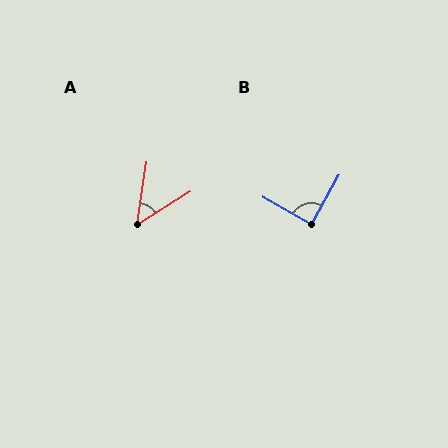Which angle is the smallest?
A, at approximately 49 degrees.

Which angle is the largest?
B, at approximately 90 degrees.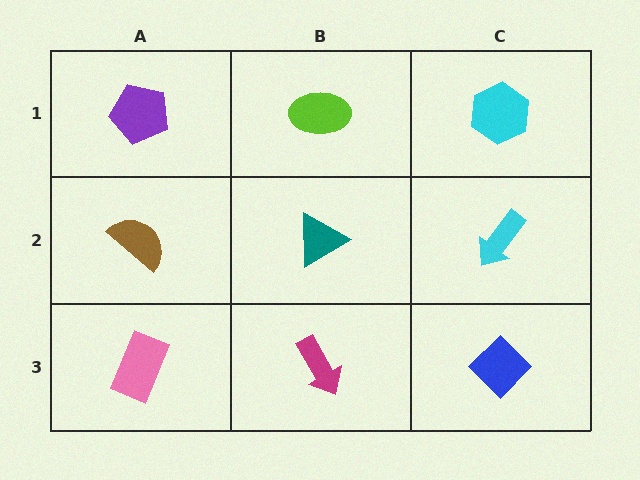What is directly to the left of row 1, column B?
A purple pentagon.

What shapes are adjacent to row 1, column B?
A teal triangle (row 2, column B), a purple pentagon (row 1, column A), a cyan hexagon (row 1, column C).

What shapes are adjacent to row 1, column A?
A brown semicircle (row 2, column A), a lime ellipse (row 1, column B).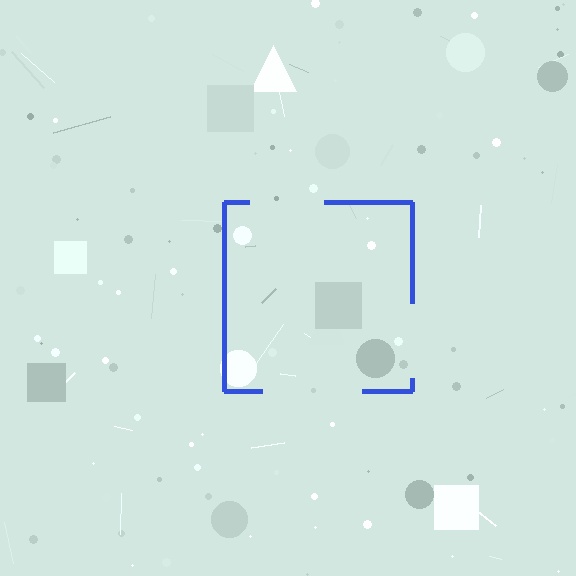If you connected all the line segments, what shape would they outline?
They would outline a square.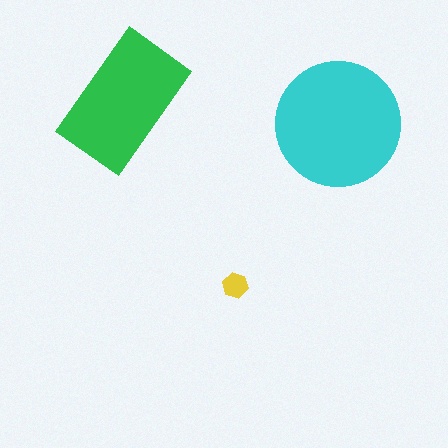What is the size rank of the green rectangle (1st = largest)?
2nd.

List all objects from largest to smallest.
The cyan circle, the green rectangle, the yellow hexagon.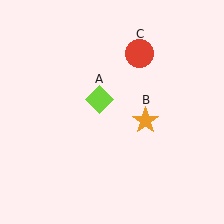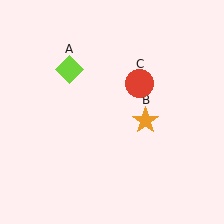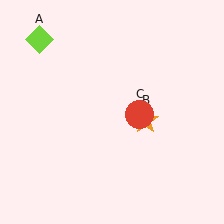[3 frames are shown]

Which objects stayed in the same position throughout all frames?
Orange star (object B) remained stationary.